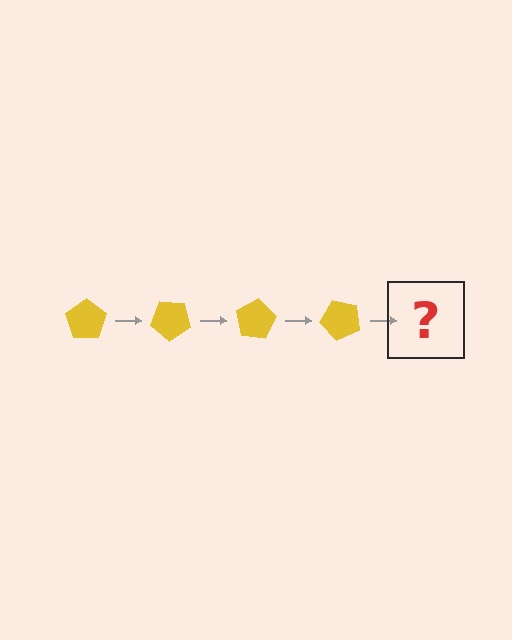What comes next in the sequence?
The next element should be a yellow pentagon rotated 160 degrees.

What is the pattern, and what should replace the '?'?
The pattern is that the pentagon rotates 40 degrees each step. The '?' should be a yellow pentagon rotated 160 degrees.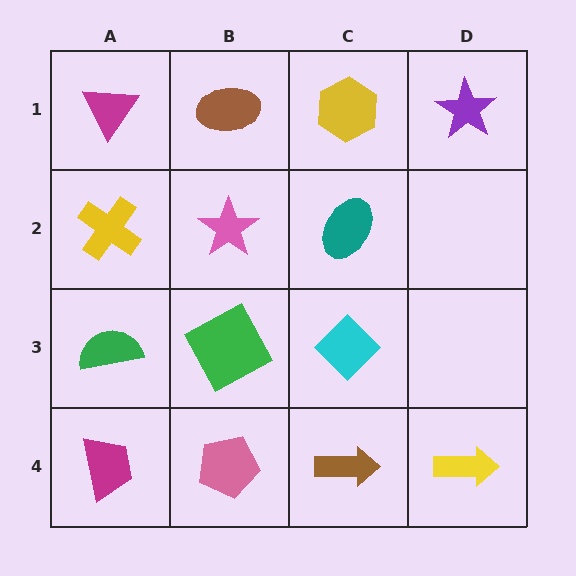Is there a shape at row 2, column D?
No, that cell is empty.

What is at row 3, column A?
A green semicircle.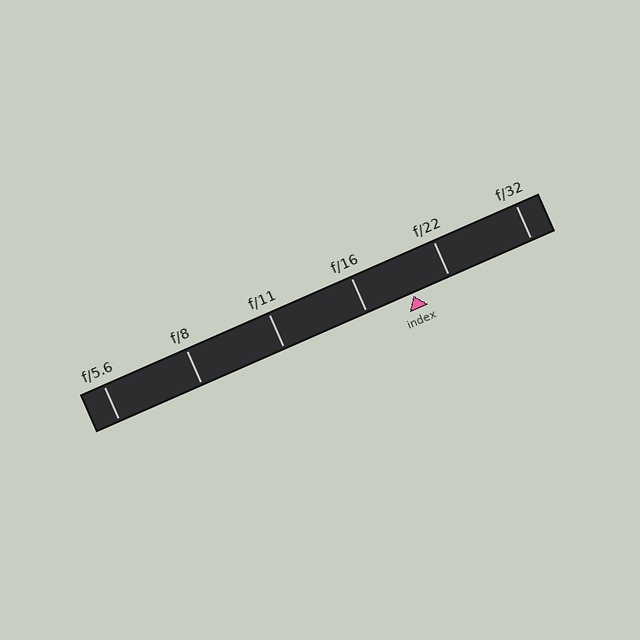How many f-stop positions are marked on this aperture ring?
There are 6 f-stop positions marked.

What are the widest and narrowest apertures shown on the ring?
The widest aperture shown is f/5.6 and the narrowest is f/32.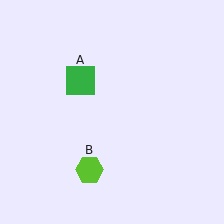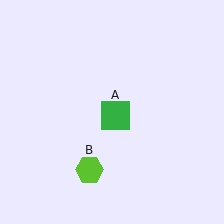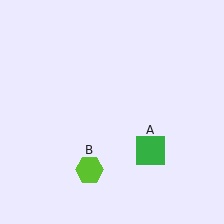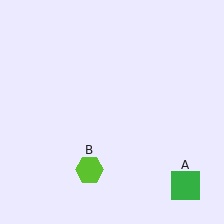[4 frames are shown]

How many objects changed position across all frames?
1 object changed position: green square (object A).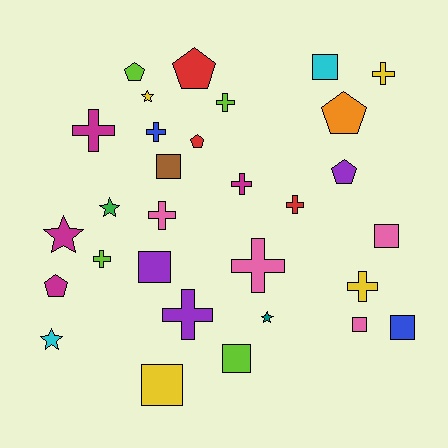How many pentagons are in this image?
There are 6 pentagons.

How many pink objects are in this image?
There are 4 pink objects.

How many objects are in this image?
There are 30 objects.